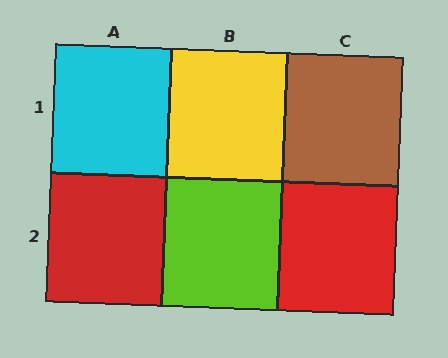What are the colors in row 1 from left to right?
Cyan, yellow, brown.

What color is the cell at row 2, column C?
Red.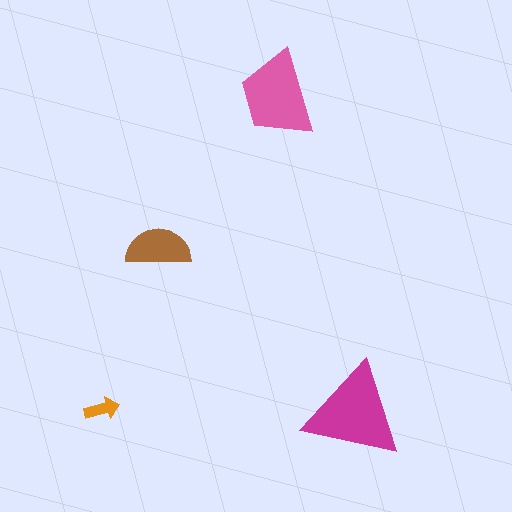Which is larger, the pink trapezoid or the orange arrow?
The pink trapezoid.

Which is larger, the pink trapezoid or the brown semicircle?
The pink trapezoid.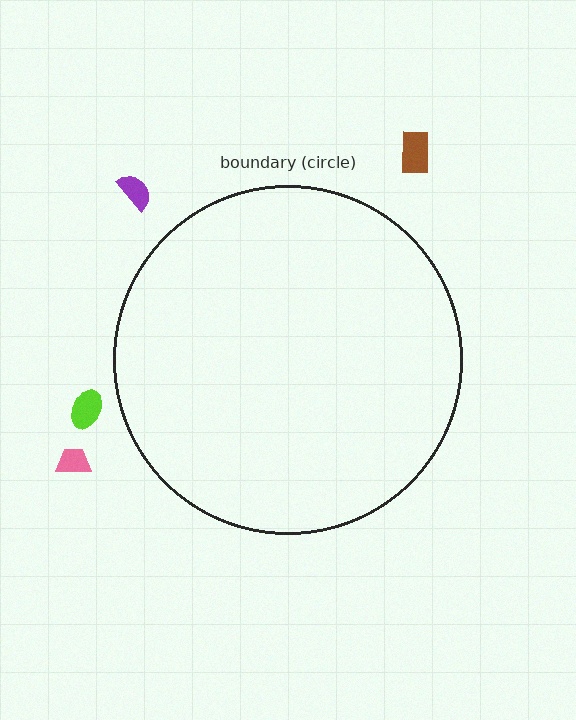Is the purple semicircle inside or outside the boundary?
Outside.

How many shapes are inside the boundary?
0 inside, 4 outside.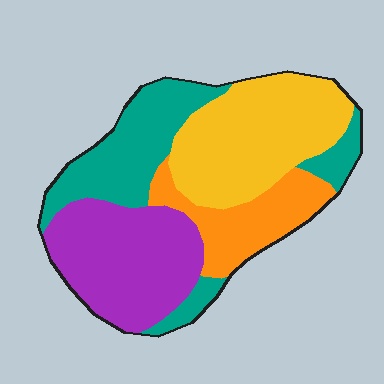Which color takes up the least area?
Orange, at roughly 15%.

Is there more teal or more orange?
Teal.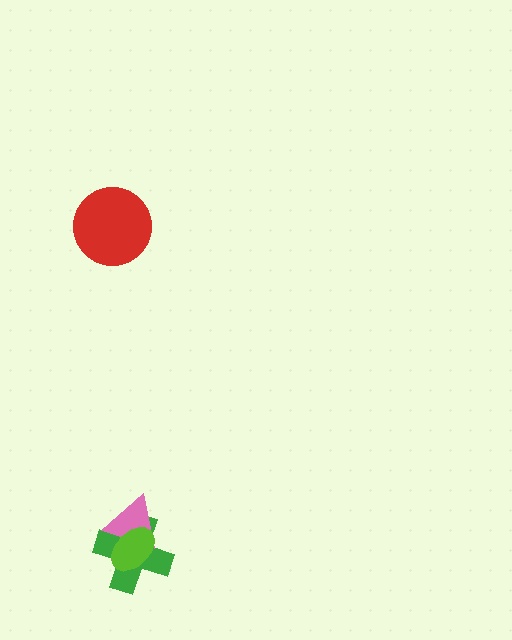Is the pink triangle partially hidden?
Yes, it is partially covered by another shape.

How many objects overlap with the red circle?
0 objects overlap with the red circle.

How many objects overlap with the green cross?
2 objects overlap with the green cross.